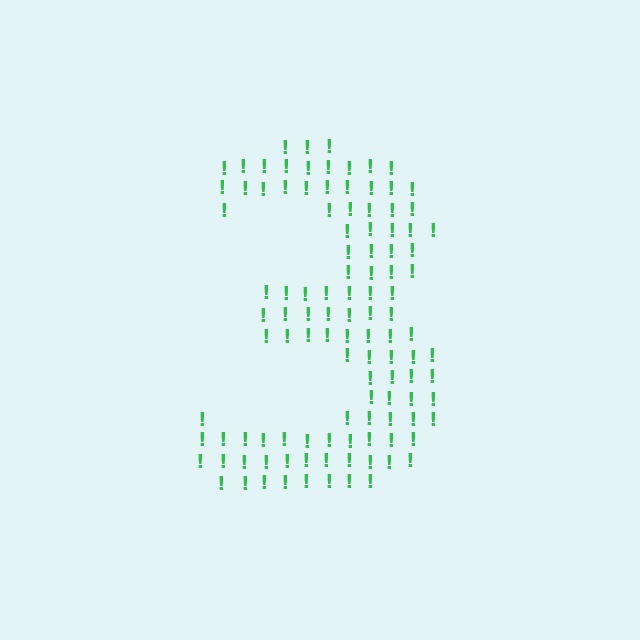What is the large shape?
The large shape is the digit 3.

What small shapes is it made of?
It is made of small exclamation marks.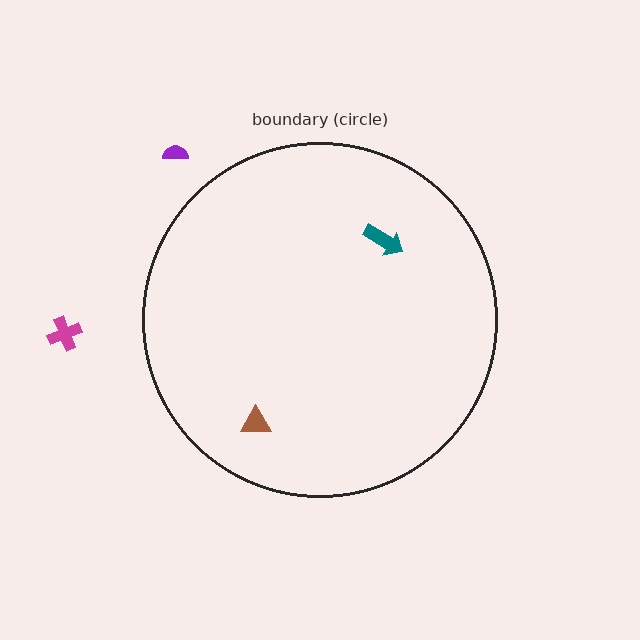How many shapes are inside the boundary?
2 inside, 2 outside.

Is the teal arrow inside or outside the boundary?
Inside.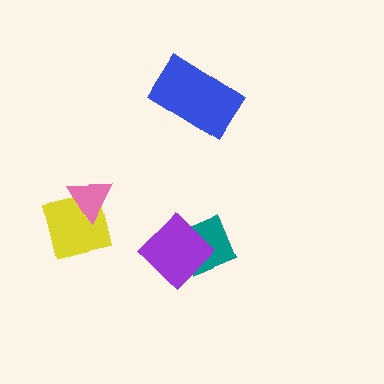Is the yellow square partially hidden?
Yes, it is partially covered by another shape.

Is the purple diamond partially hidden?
No, no other shape covers it.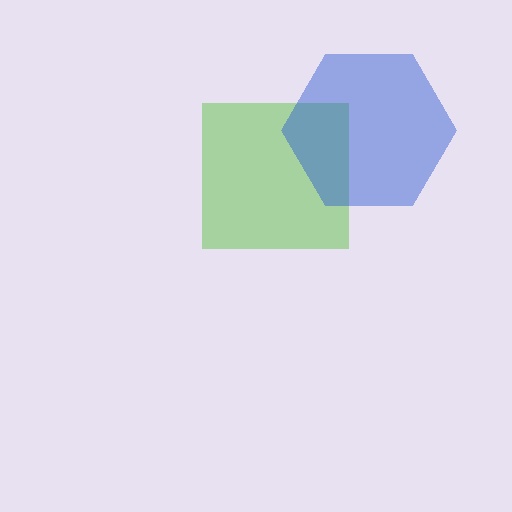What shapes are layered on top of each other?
The layered shapes are: a lime square, a blue hexagon.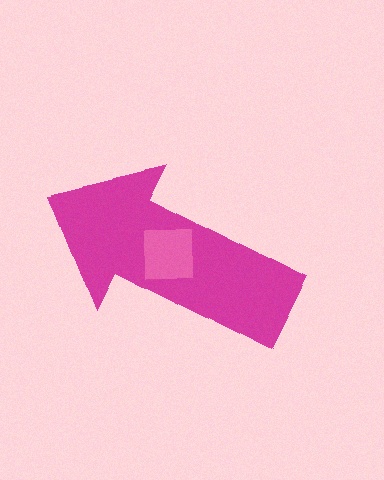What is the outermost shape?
The magenta arrow.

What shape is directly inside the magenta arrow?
The pink square.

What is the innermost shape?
The pink square.